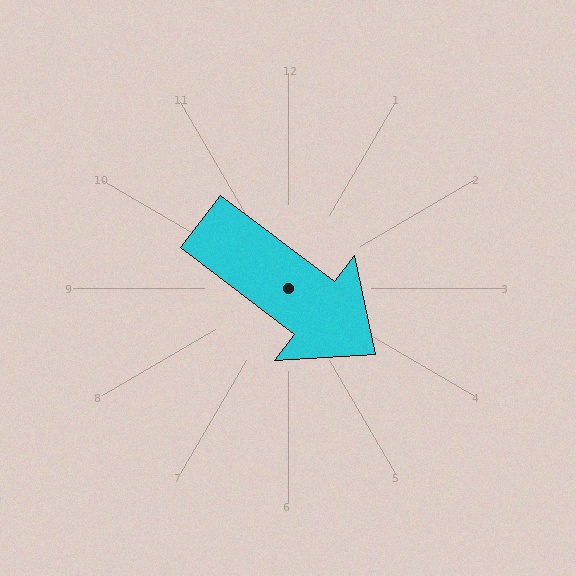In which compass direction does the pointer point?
Southeast.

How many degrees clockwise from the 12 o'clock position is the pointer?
Approximately 127 degrees.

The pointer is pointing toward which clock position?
Roughly 4 o'clock.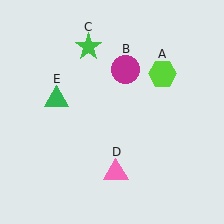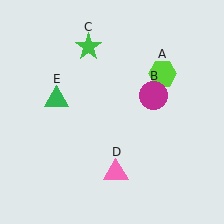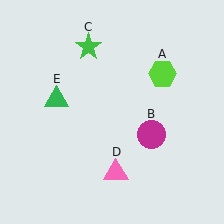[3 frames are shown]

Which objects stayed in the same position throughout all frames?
Lime hexagon (object A) and green star (object C) and pink triangle (object D) and green triangle (object E) remained stationary.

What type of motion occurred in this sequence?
The magenta circle (object B) rotated clockwise around the center of the scene.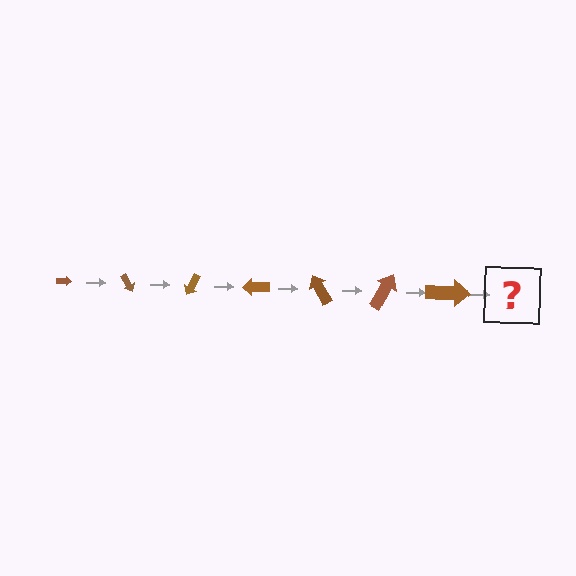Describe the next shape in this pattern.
It should be an arrow, larger than the previous one and rotated 420 degrees from the start.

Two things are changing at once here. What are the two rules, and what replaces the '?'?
The two rules are that the arrow grows larger each step and it rotates 60 degrees each step. The '?' should be an arrow, larger than the previous one and rotated 420 degrees from the start.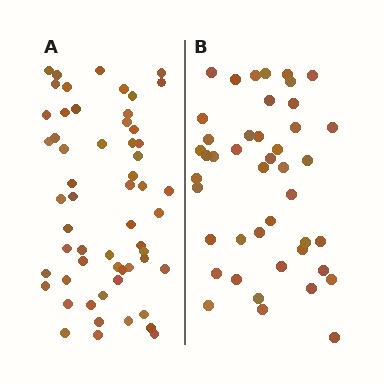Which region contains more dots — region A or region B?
Region A (the left region) has more dots.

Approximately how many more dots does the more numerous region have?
Region A has approximately 15 more dots than region B.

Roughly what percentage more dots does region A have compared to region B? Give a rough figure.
About 30% more.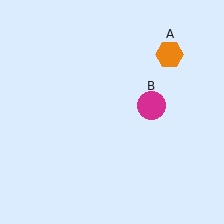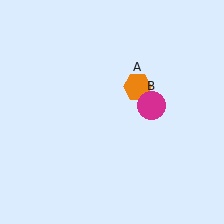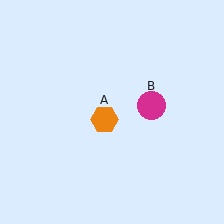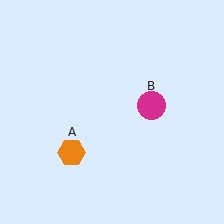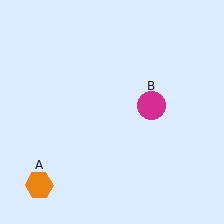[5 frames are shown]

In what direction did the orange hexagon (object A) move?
The orange hexagon (object A) moved down and to the left.